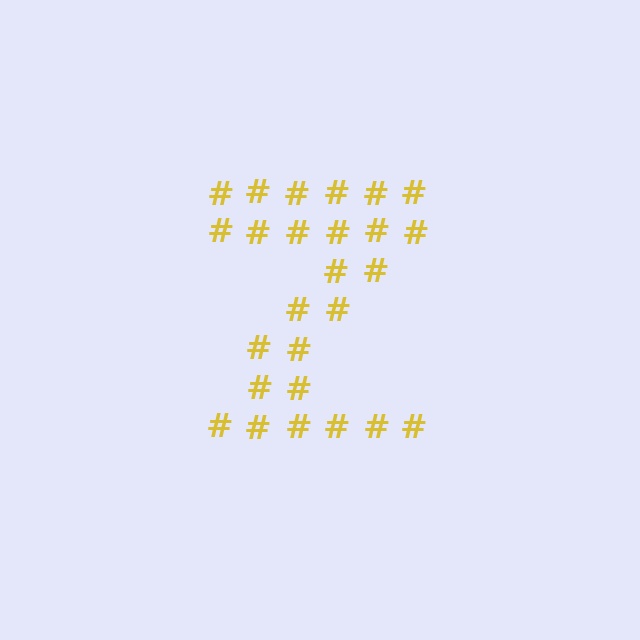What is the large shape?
The large shape is the letter Z.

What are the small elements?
The small elements are hash symbols.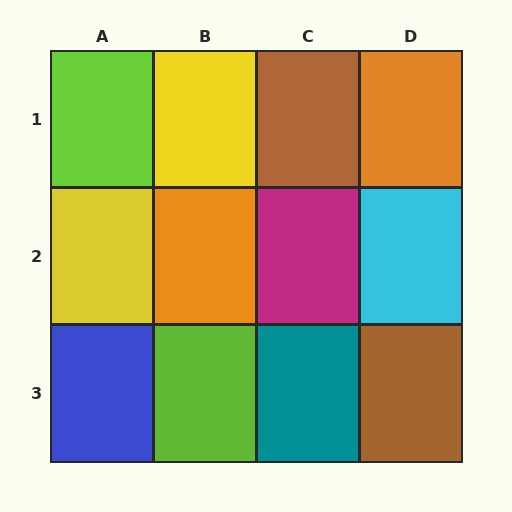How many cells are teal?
1 cell is teal.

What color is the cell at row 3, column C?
Teal.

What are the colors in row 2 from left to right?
Yellow, orange, magenta, cyan.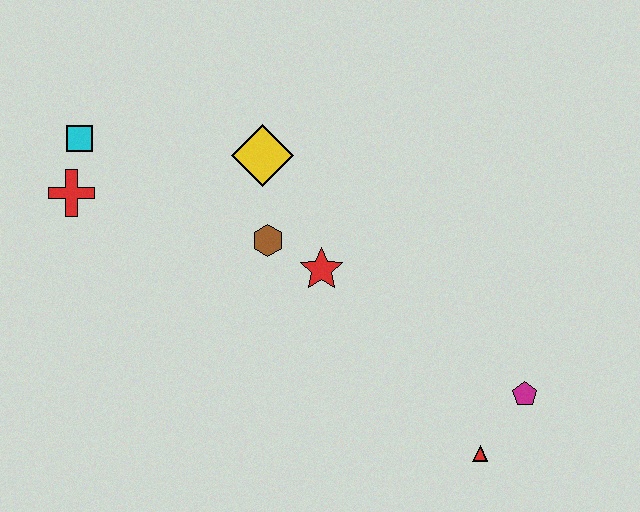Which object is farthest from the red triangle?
The cyan square is farthest from the red triangle.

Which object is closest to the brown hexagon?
The red star is closest to the brown hexagon.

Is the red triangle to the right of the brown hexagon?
Yes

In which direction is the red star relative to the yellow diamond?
The red star is below the yellow diamond.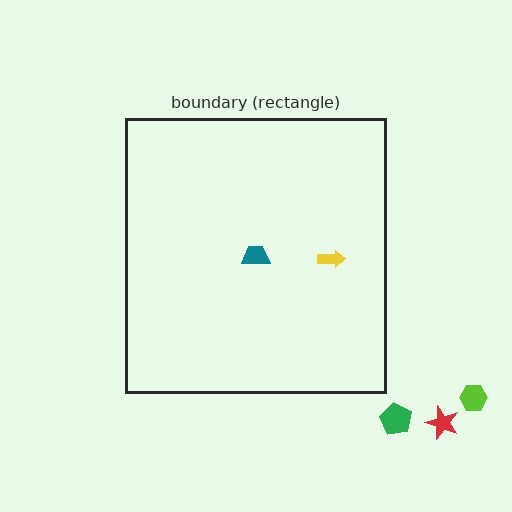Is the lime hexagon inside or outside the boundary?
Outside.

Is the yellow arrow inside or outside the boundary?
Inside.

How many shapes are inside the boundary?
2 inside, 3 outside.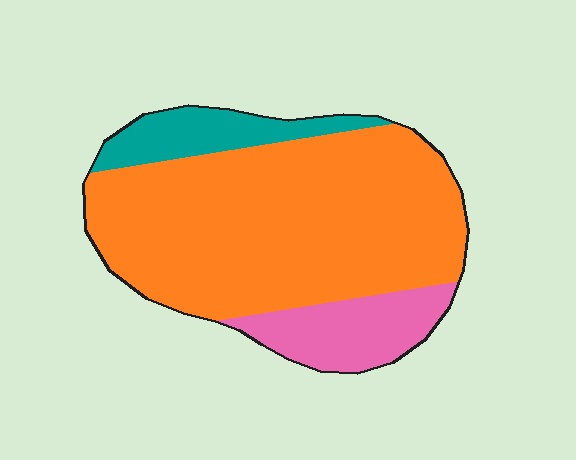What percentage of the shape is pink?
Pink takes up less than a sixth of the shape.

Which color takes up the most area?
Orange, at roughly 75%.